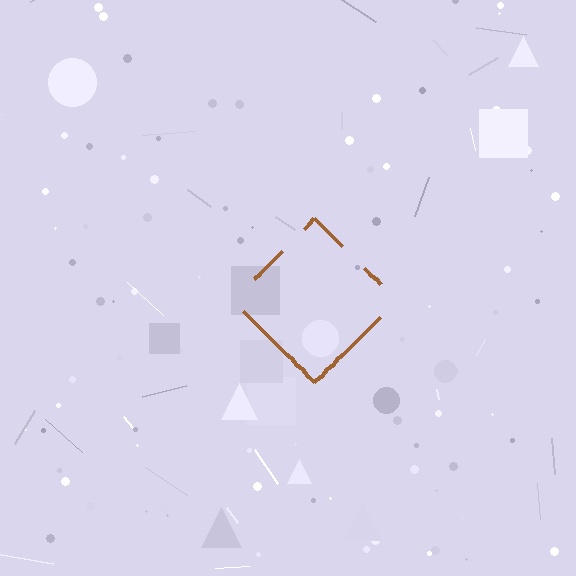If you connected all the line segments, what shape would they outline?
They would outline a diamond.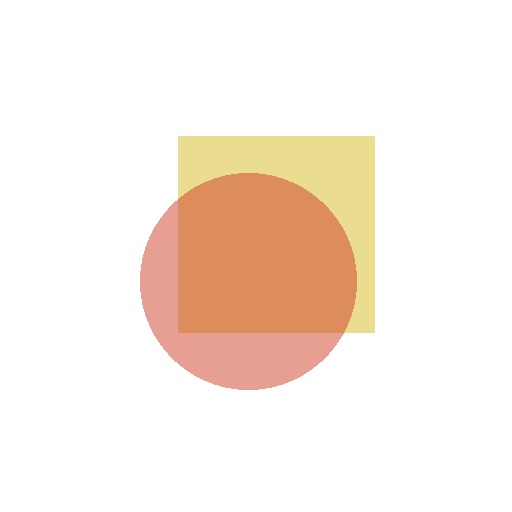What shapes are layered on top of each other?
The layered shapes are: a yellow square, a red circle.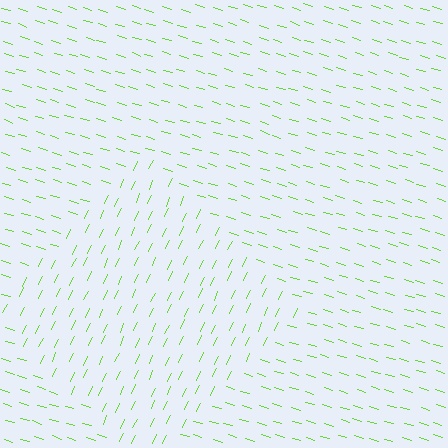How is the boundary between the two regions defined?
The boundary is defined purely by a change in line orientation (approximately 82 degrees difference). All lines are the same color and thickness.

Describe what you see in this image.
The image is filled with small lime line segments. A diamond region in the image has lines oriented differently from the surrounding lines, creating a visible texture boundary.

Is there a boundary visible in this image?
Yes, there is a texture boundary formed by a change in line orientation.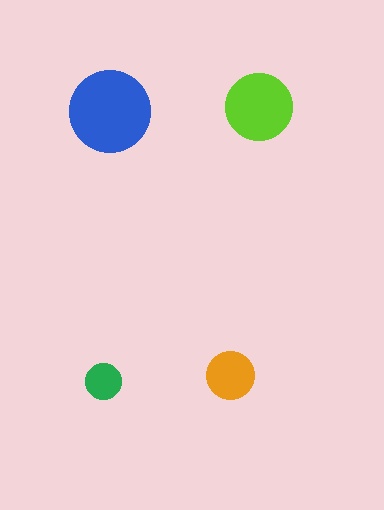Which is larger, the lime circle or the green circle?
The lime one.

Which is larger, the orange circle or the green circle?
The orange one.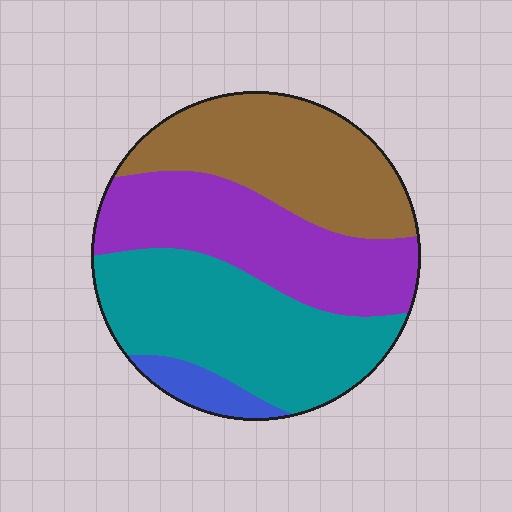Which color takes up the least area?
Blue, at roughly 5%.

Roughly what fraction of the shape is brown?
Brown takes up about one third (1/3) of the shape.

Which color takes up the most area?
Teal, at roughly 35%.